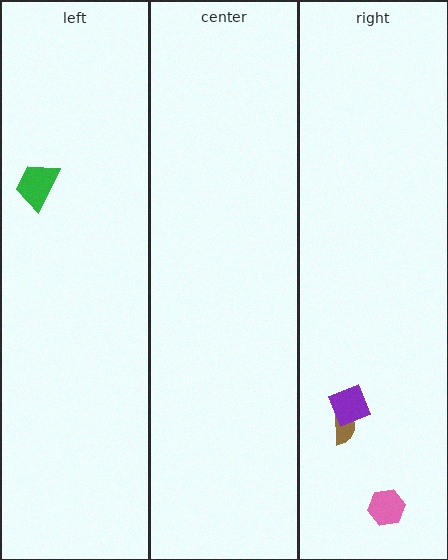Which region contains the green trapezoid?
The left region.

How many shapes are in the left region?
1.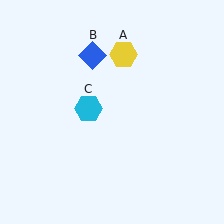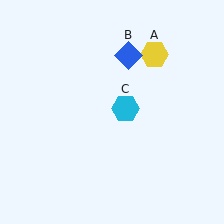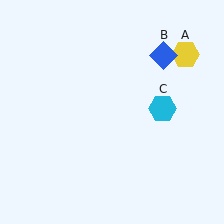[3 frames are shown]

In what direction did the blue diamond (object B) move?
The blue diamond (object B) moved right.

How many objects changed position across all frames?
3 objects changed position: yellow hexagon (object A), blue diamond (object B), cyan hexagon (object C).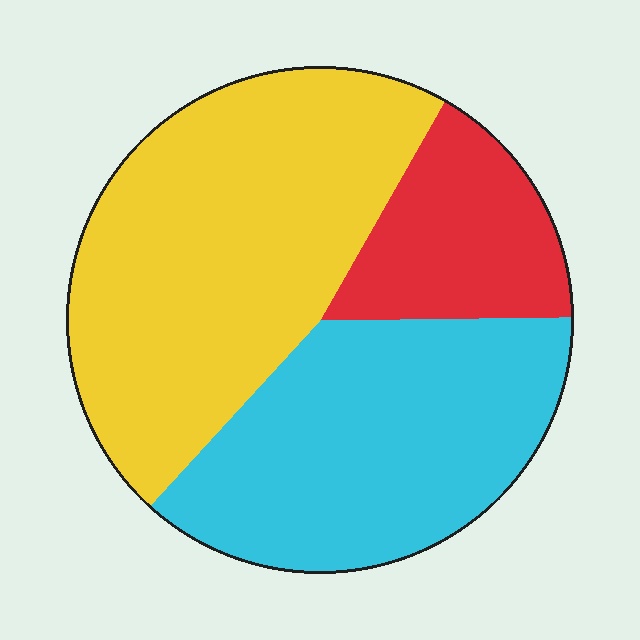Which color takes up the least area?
Red, at roughly 15%.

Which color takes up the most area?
Yellow, at roughly 45%.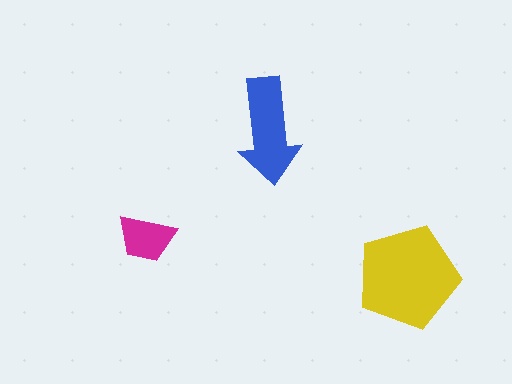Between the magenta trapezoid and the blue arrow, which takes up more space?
The blue arrow.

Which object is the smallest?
The magenta trapezoid.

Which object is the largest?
The yellow pentagon.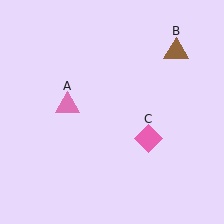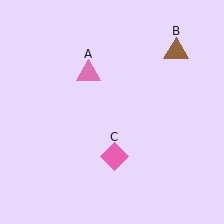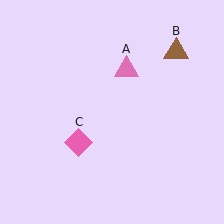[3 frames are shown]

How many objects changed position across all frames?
2 objects changed position: pink triangle (object A), pink diamond (object C).